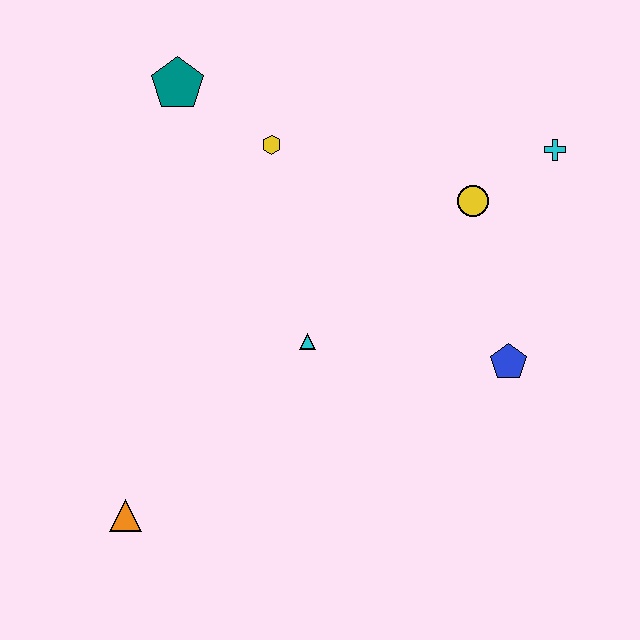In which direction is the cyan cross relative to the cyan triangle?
The cyan cross is to the right of the cyan triangle.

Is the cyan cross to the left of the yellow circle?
No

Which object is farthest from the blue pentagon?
The teal pentagon is farthest from the blue pentagon.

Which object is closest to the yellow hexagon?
The teal pentagon is closest to the yellow hexagon.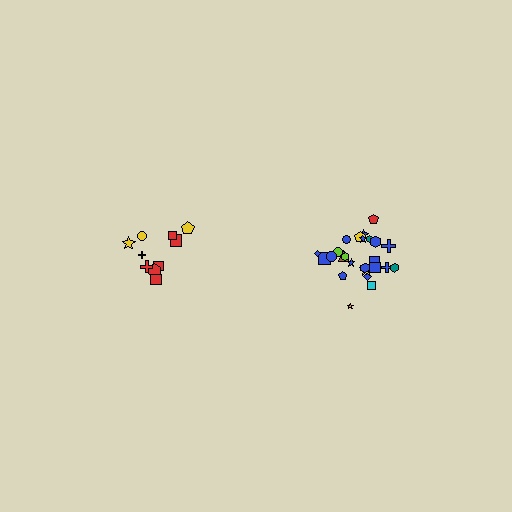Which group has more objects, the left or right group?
The right group.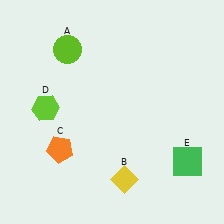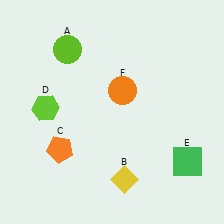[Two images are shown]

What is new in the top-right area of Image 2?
An orange circle (F) was added in the top-right area of Image 2.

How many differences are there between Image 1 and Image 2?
There is 1 difference between the two images.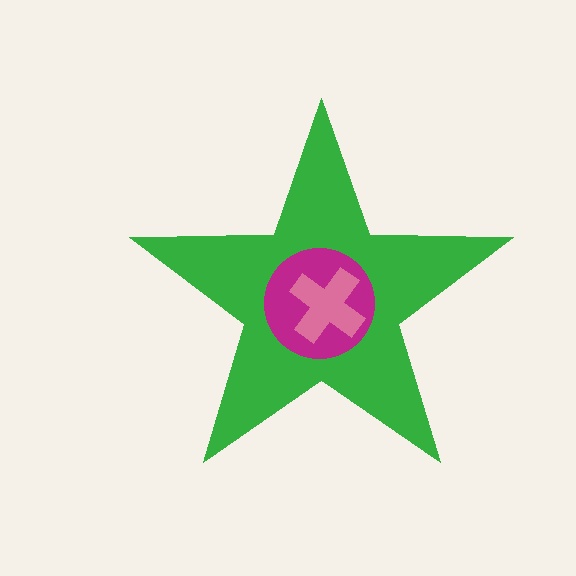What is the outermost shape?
The green star.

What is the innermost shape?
The pink cross.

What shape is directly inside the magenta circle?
The pink cross.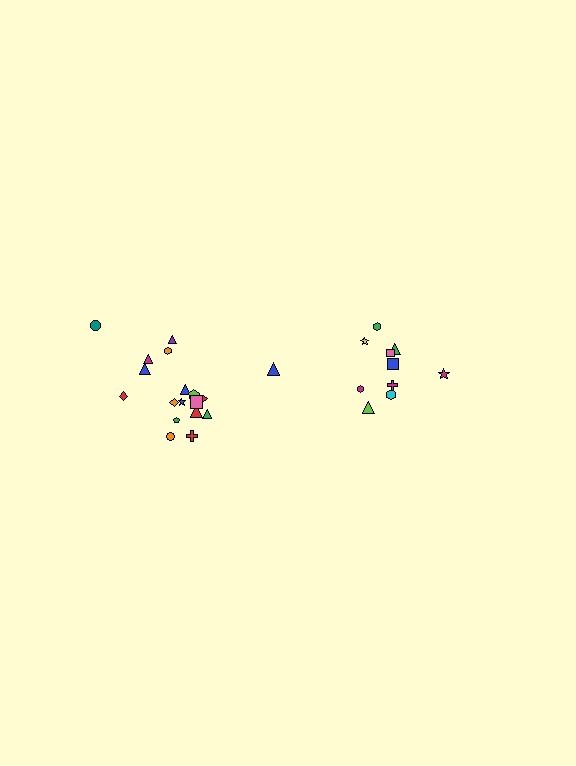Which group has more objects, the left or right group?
The left group.